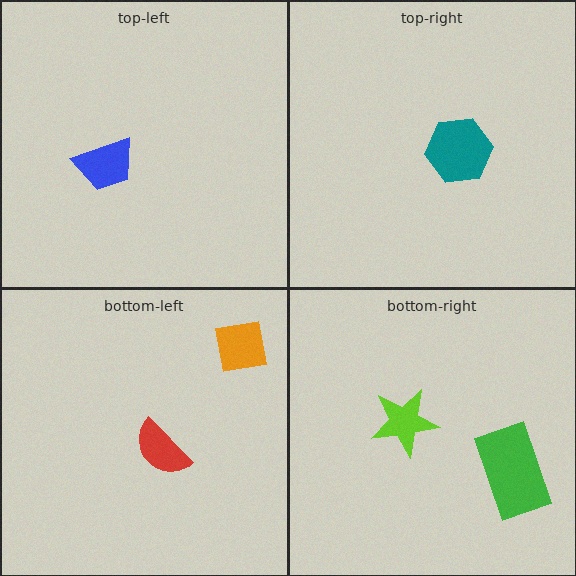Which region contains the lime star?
The bottom-right region.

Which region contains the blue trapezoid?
The top-left region.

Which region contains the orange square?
The bottom-left region.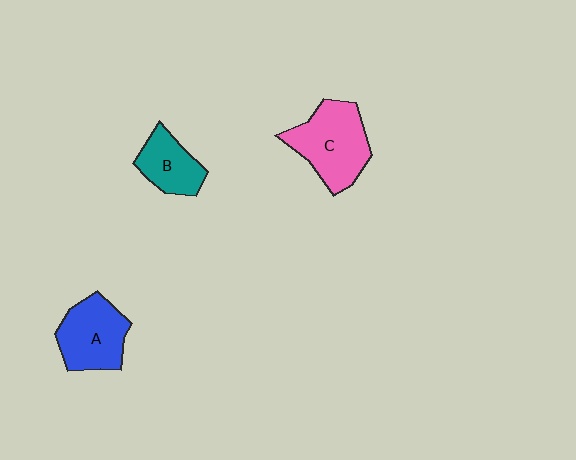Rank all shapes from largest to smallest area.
From largest to smallest: C (pink), A (blue), B (teal).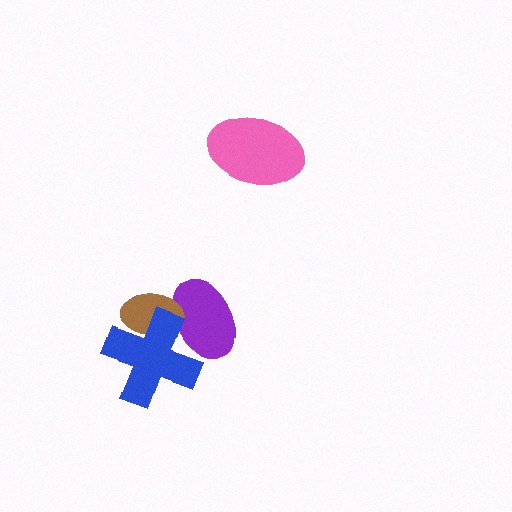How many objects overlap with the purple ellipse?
2 objects overlap with the purple ellipse.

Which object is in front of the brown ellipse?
The blue cross is in front of the brown ellipse.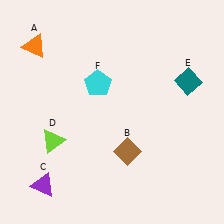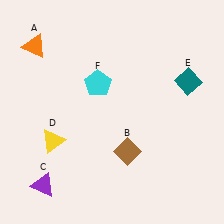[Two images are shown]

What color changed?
The triangle (D) changed from lime in Image 1 to yellow in Image 2.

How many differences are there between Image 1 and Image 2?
There is 1 difference between the two images.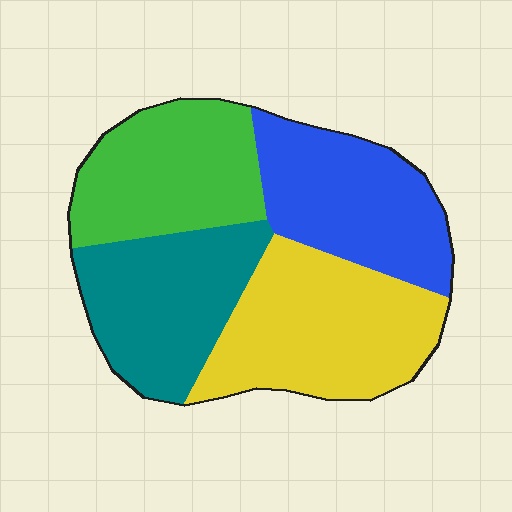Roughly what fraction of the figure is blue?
Blue takes up about one quarter (1/4) of the figure.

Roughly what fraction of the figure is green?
Green takes up about one quarter (1/4) of the figure.